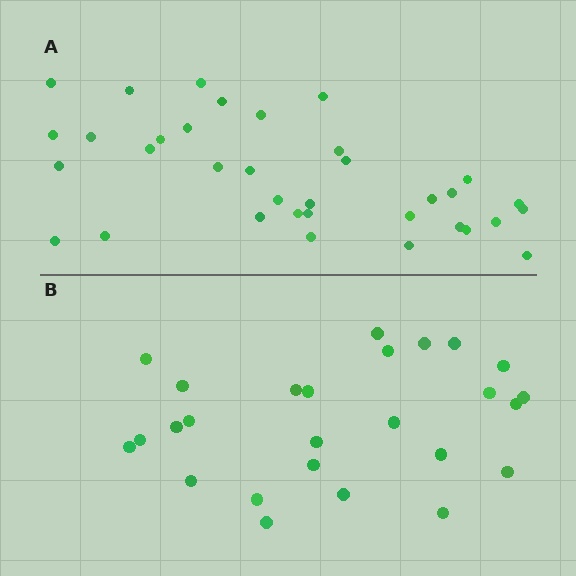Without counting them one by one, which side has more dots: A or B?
Region A (the top region) has more dots.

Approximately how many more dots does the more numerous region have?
Region A has roughly 8 or so more dots than region B.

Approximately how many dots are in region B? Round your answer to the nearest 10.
About 30 dots. (The exact count is 26, which rounds to 30.)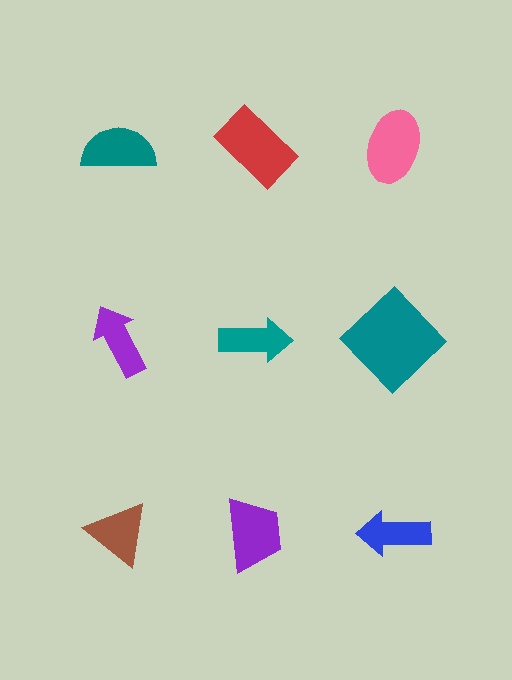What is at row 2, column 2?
A teal arrow.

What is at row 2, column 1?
A purple arrow.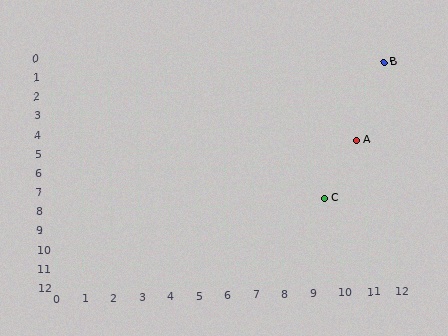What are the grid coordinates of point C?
Point C is at approximately (9.5, 7.7).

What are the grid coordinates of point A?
Point A is at approximately (10.7, 4.7).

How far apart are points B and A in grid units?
Points B and A are about 4.1 grid units apart.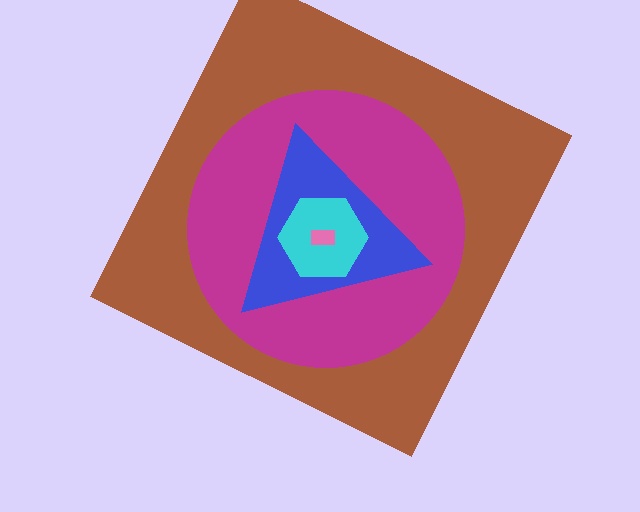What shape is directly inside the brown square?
The magenta circle.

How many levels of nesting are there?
5.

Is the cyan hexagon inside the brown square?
Yes.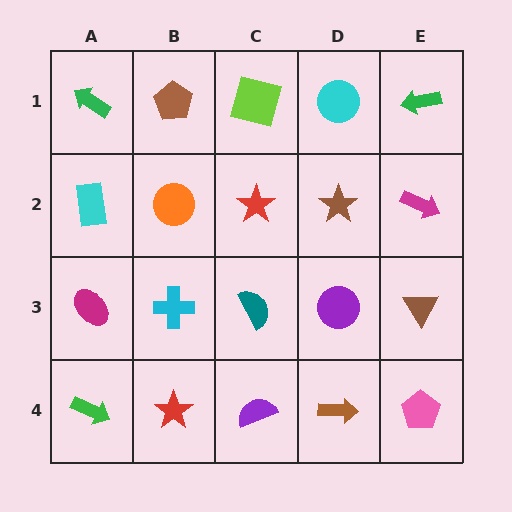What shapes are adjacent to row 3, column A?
A cyan rectangle (row 2, column A), a green arrow (row 4, column A), a cyan cross (row 3, column B).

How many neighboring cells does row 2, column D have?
4.